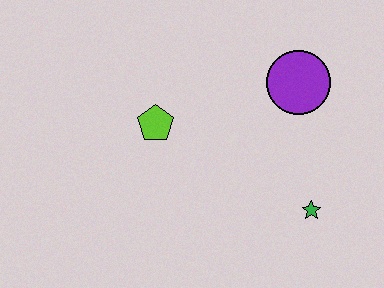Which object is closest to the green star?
The purple circle is closest to the green star.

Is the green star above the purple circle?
No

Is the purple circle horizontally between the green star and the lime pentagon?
Yes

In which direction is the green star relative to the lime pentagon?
The green star is to the right of the lime pentagon.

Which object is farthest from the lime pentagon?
The green star is farthest from the lime pentagon.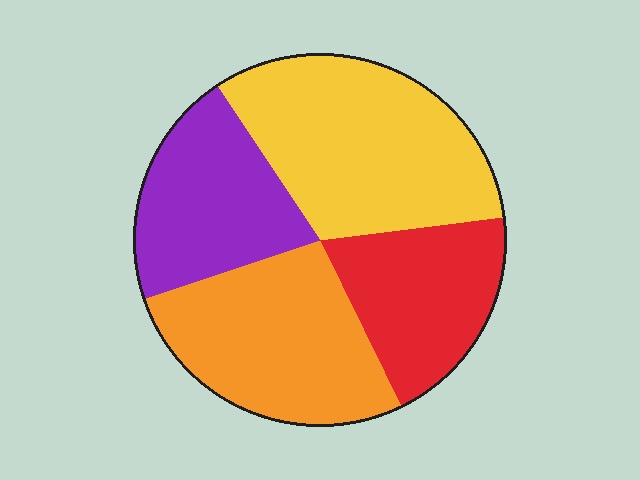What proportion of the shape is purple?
Purple takes up about one fifth (1/5) of the shape.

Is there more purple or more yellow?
Yellow.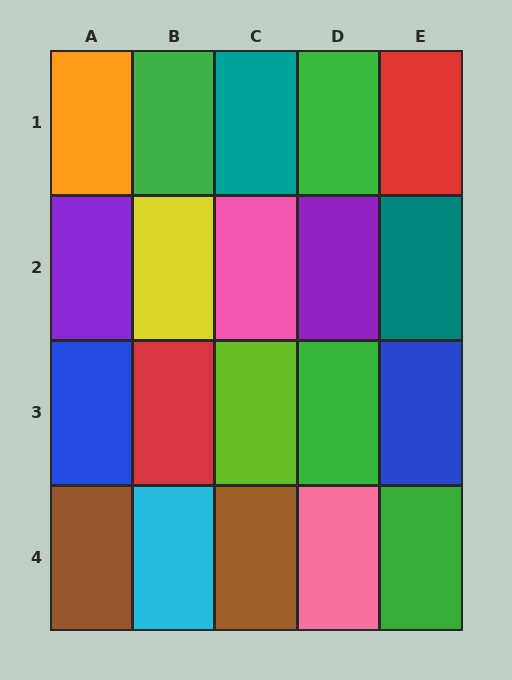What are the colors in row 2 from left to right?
Purple, yellow, pink, purple, teal.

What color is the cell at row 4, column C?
Brown.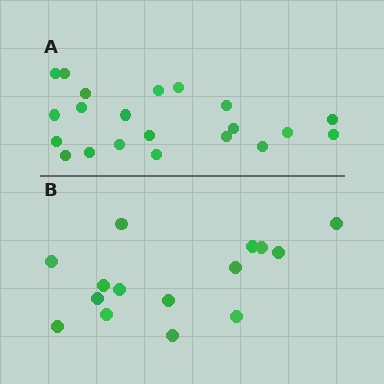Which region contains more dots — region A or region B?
Region A (the top region) has more dots.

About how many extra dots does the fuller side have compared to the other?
Region A has about 6 more dots than region B.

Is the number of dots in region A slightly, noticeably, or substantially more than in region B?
Region A has noticeably more, but not dramatically so. The ratio is roughly 1.4 to 1.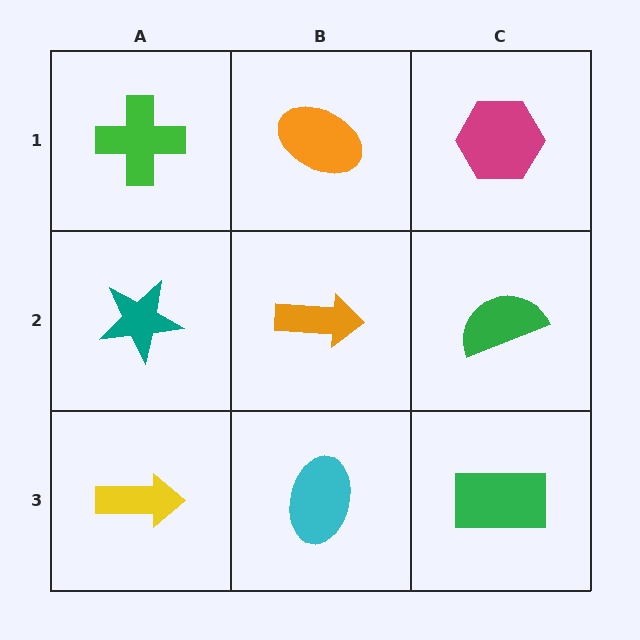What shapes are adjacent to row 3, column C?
A green semicircle (row 2, column C), a cyan ellipse (row 3, column B).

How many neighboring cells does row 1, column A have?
2.